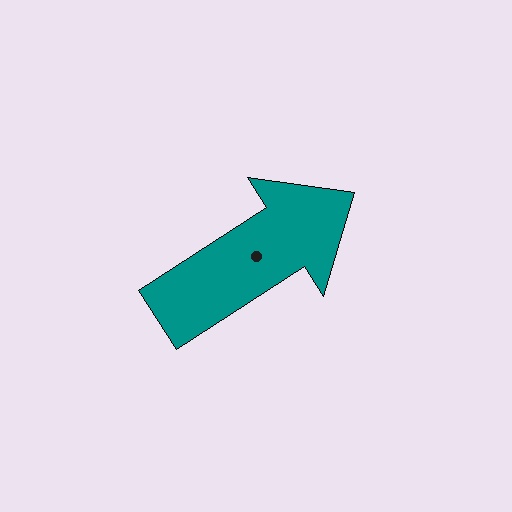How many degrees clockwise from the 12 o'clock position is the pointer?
Approximately 57 degrees.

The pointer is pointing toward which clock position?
Roughly 2 o'clock.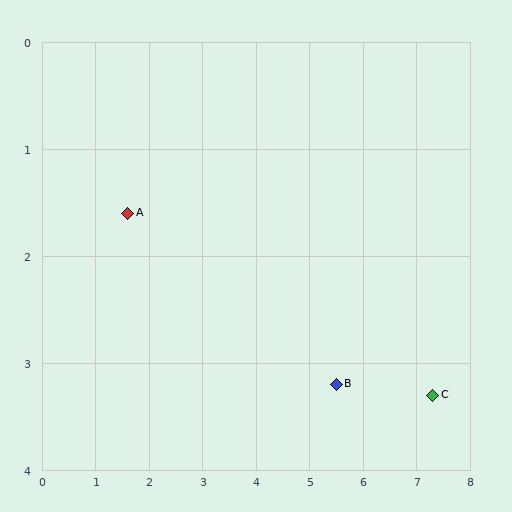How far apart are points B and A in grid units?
Points B and A are about 4.2 grid units apart.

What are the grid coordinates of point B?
Point B is at approximately (5.5, 3.2).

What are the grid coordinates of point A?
Point A is at approximately (1.6, 1.6).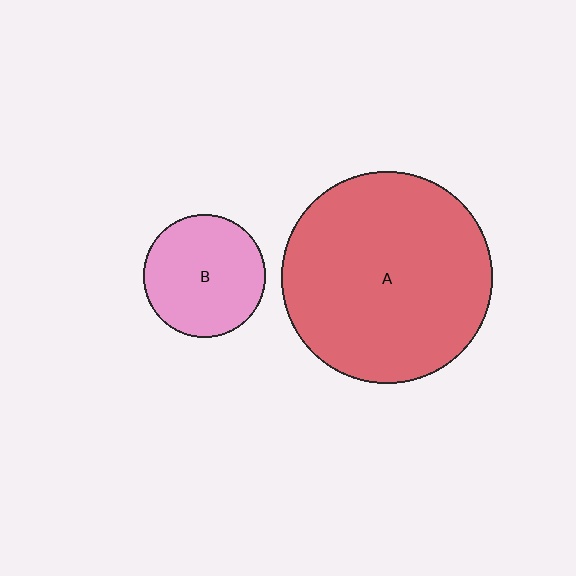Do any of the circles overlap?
No, none of the circles overlap.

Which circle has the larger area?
Circle A (red).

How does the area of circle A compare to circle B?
Approximately 3.0 times.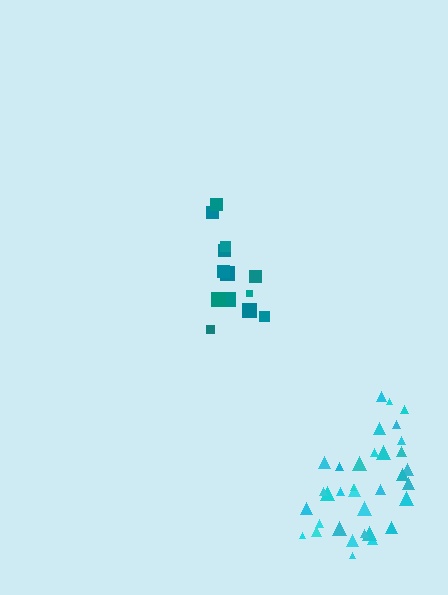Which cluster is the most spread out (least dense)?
Cyan.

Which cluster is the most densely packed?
Teal.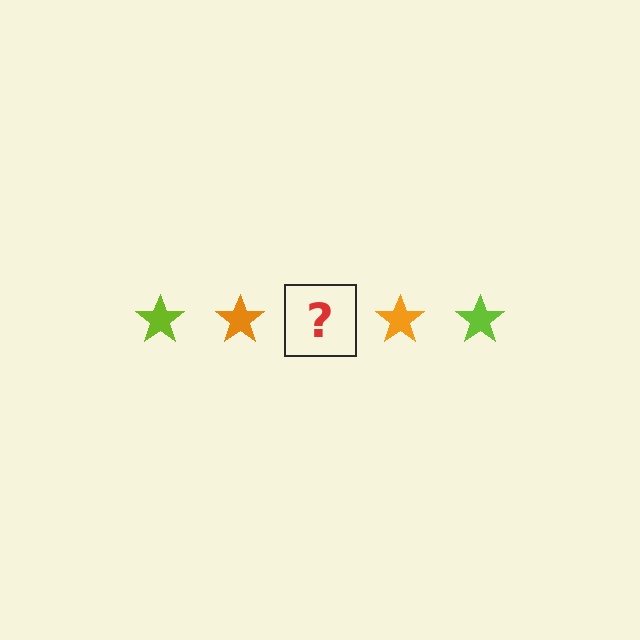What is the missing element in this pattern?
The missing element is a lime star.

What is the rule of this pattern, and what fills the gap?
The rule is that the pattern cycles through lime, orange stars. The gap should be filled with a lime star.